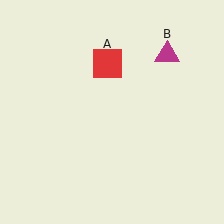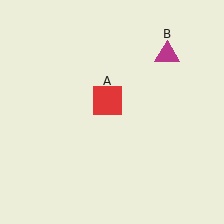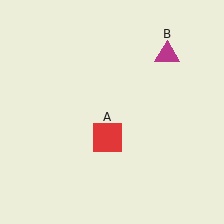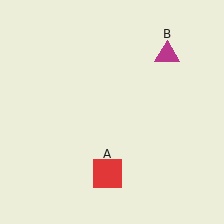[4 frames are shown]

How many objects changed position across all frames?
1 object changed position: red square (object A).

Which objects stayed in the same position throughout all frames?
Magenta triangle (object B) remained stationary.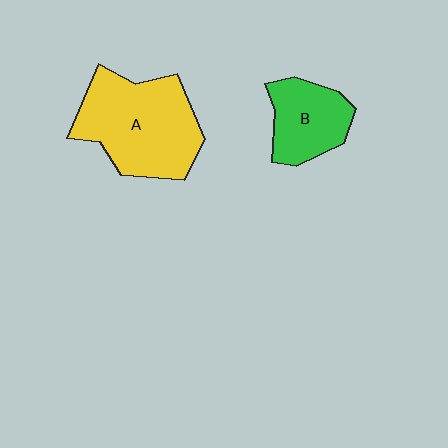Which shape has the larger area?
Shape A (yellow).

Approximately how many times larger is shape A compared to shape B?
Approximately 1.8 times.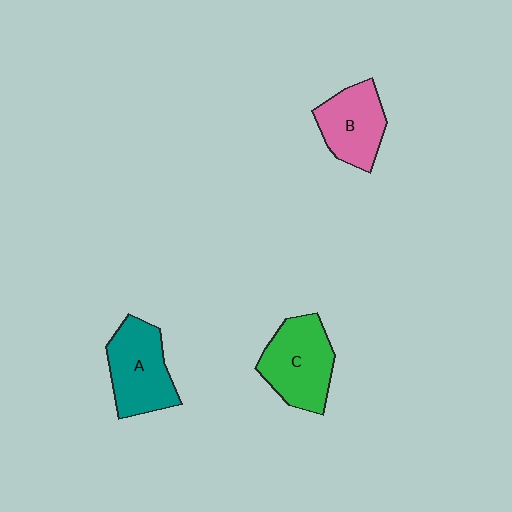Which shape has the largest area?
Shape C (green).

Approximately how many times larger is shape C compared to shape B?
Approximately 1.2 times.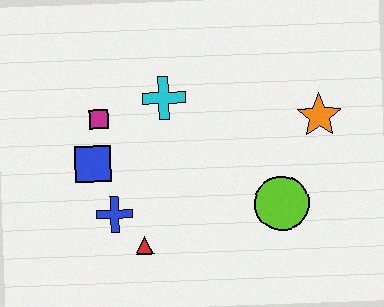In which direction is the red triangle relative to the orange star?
The red triangle is to the left of the orange star.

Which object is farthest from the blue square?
The orange star is farthest from the blue square.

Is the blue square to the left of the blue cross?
Yes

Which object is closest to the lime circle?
The orange star is closest to the lime circle.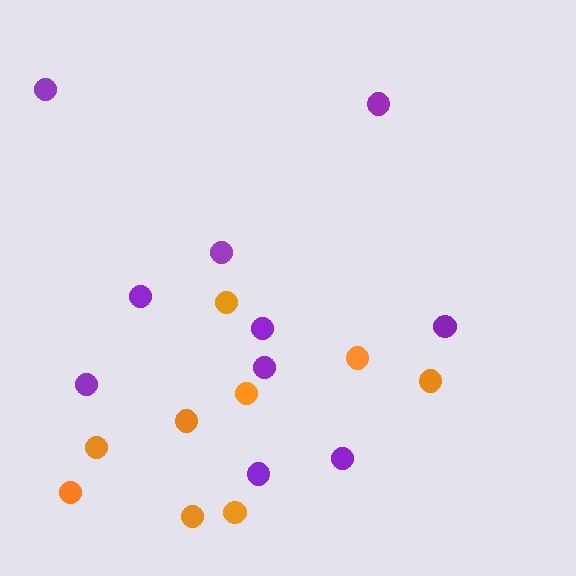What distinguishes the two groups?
There are 2 groups: one group of orange circles (9) and one group of purple circles (10).